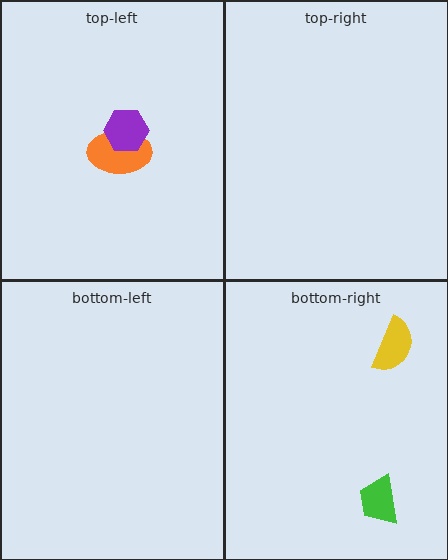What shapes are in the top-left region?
The orange ellipse, the purple hexagon.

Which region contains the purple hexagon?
The top-left region.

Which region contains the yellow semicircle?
The bottom-right region.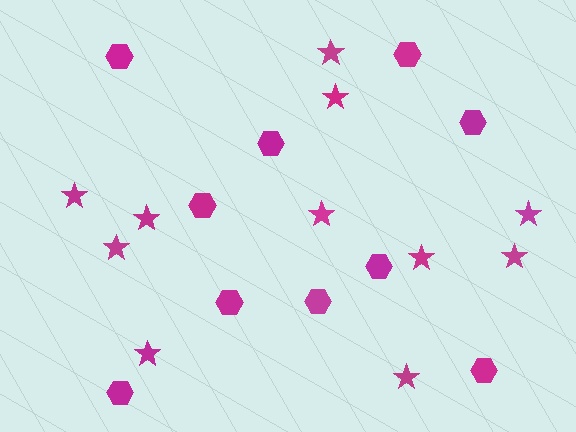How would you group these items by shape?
There are 2 groups: one group of hexagons (10) and one group of stars (11).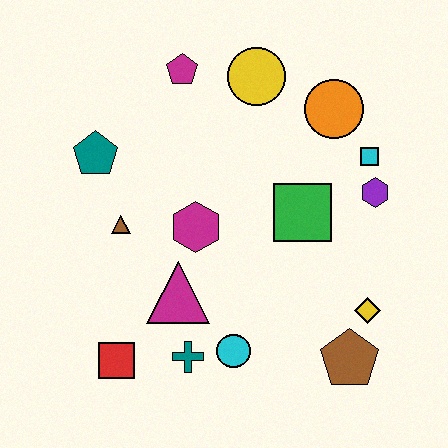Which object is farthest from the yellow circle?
The red square is farthest from the yellow circle.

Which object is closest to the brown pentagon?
The yellow diamond is closest to the brown pentagon.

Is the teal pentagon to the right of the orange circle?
No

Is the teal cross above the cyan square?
No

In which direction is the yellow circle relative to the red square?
The yellow circle is above the red square.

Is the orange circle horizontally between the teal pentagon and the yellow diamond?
Yes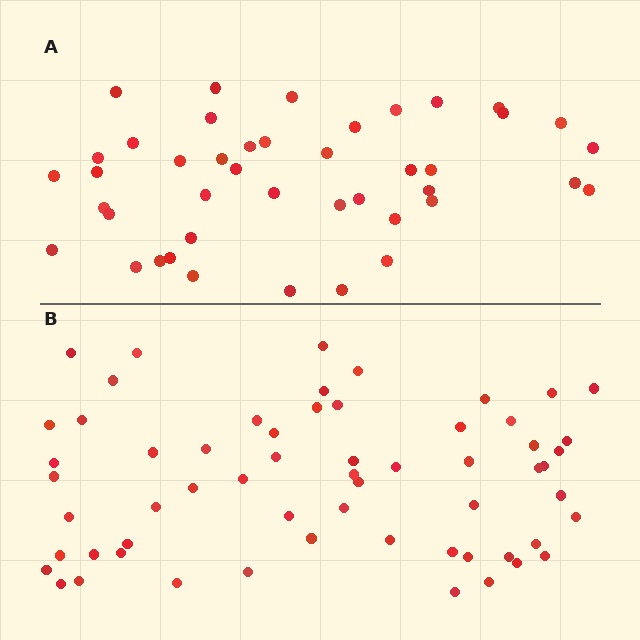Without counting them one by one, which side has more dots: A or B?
Region B (the bottom region) has more dots.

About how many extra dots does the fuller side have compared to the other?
Region B has approximately 15 more dots than region A.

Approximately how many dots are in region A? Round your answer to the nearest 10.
About 40 dots. (The exact count is 43, which rounds to 40.)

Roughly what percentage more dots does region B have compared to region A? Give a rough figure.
About 40% more.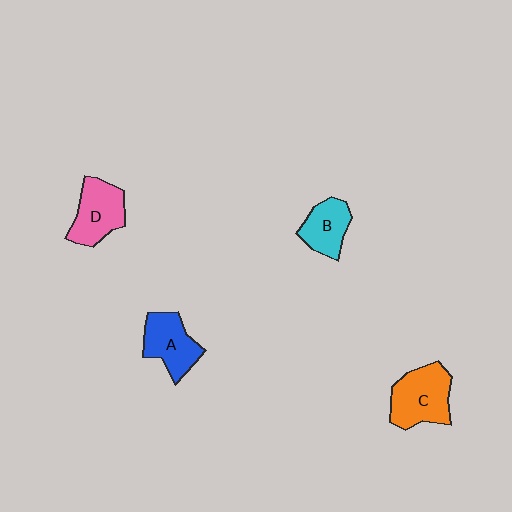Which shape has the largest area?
Shape C (orange).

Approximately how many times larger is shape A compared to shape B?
Approximately 1.2 times.